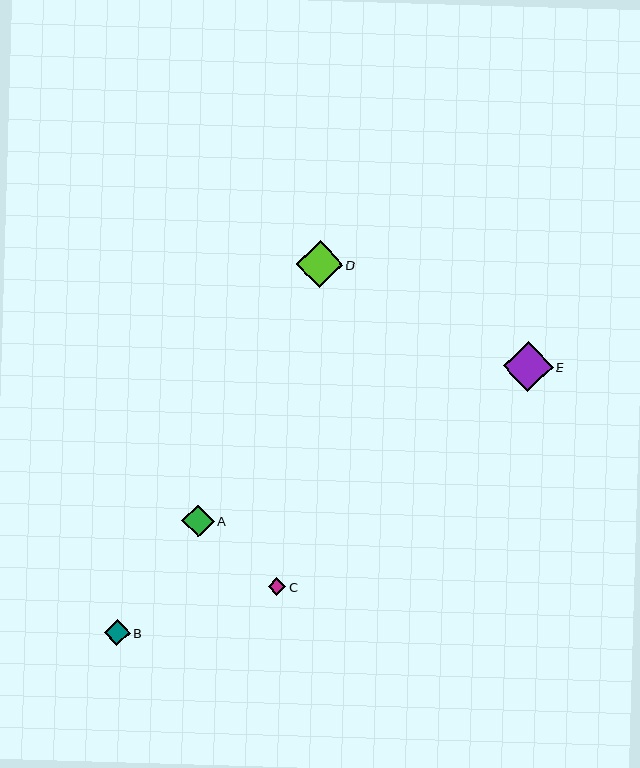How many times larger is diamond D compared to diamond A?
Diamond D is approximately 1.4 times the size of diamond A.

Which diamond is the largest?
Diamond E is the largest with a size of approximately 50 pixels.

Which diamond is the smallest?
Diamond C is the smallest with a size of approximately 18 pixels.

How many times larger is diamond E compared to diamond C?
Diamond E is approximately 2.8 times the size of diamond C.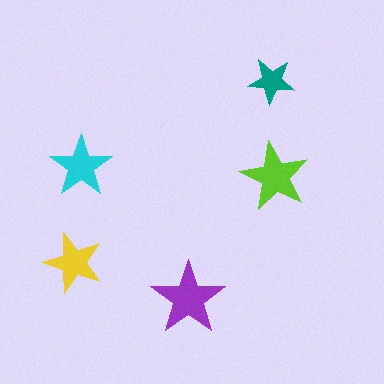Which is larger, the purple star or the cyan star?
The purple one.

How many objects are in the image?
There are 5 objects in the image.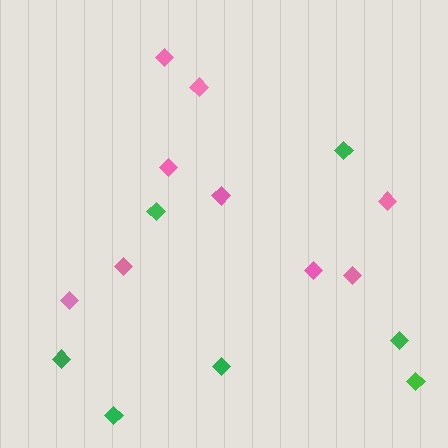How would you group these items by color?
There are 2 groups: one group of green diamonds (7) and one group of pink diamonds (9).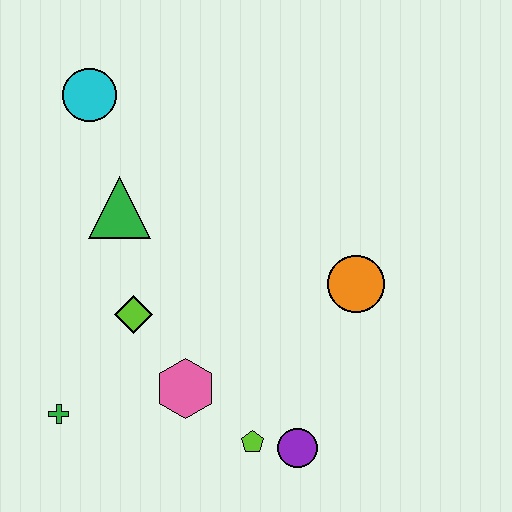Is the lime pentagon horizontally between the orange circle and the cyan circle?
Yes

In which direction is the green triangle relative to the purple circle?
The green triangle is above the purple circle.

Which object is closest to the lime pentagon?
The purple circle is closest to the lime pentagon.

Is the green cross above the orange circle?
No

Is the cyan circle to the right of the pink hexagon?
No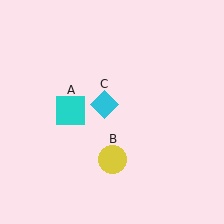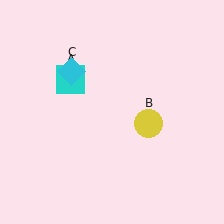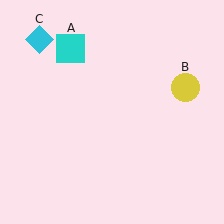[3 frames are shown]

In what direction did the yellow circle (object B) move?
The yellow circle (object B) moved up and to the right.